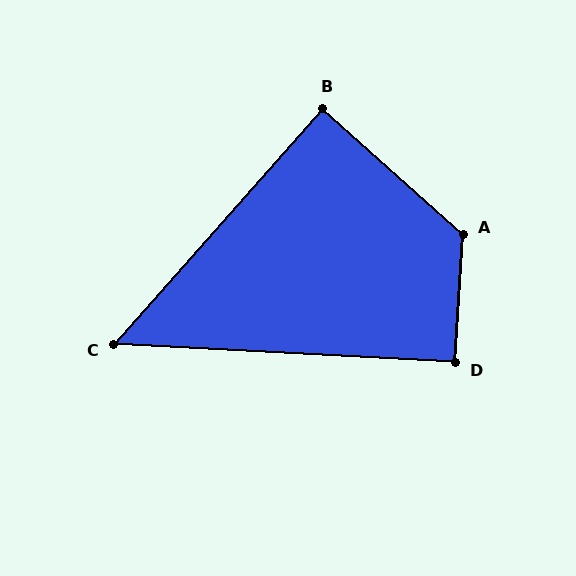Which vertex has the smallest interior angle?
C, at approximately 51 degrees.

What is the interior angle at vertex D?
Approximately 90 degrees (approximately right).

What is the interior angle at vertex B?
Approximately 90 degrees (approximately right).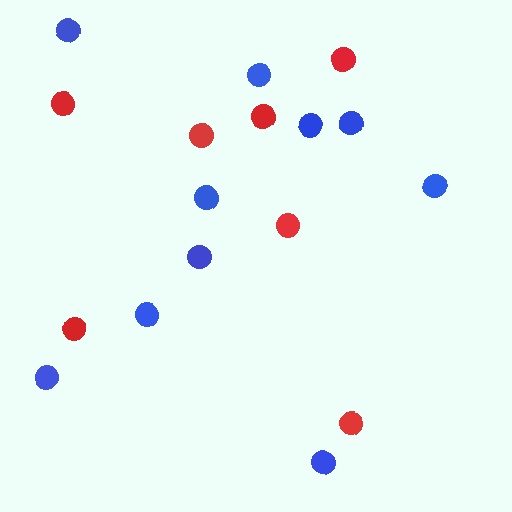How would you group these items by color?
There are 2 groups: one group of red circles (7) and one group of blue circles (10).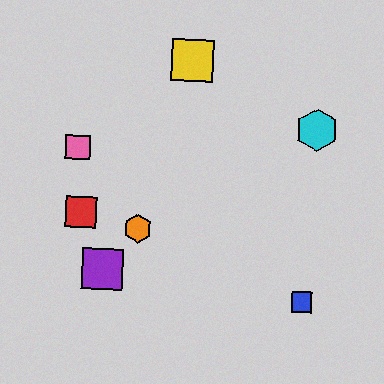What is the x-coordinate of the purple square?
The purple square is at x≈103.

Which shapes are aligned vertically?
The green square, the yellow square are aligned vertically.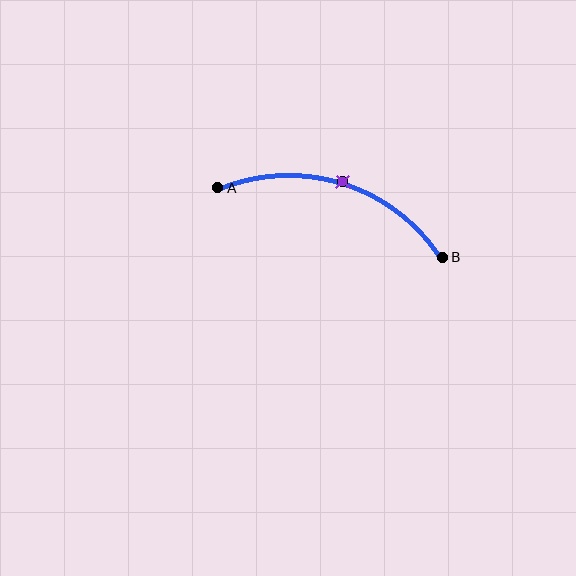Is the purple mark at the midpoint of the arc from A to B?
Yes. The purple mark lies on the arc at equal arc-length from both A and B — it is the arc midpoint.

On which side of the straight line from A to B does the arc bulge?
The arc bulges above the straight line connecting A and B.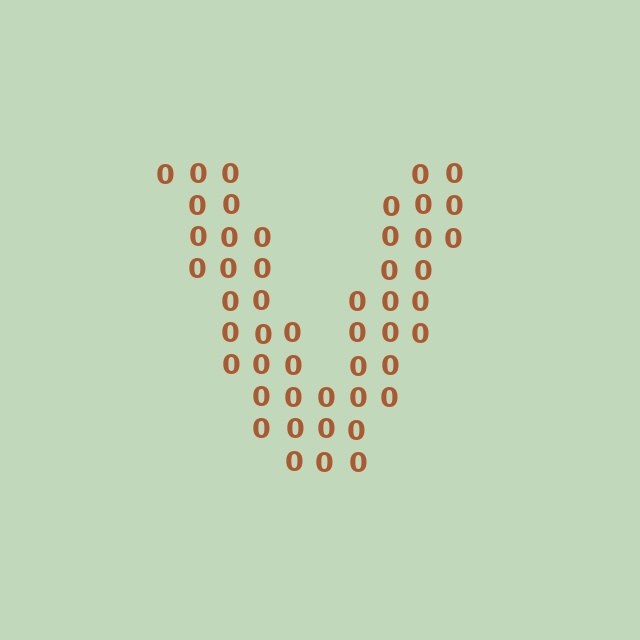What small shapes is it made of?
It is made of small digit 0's.